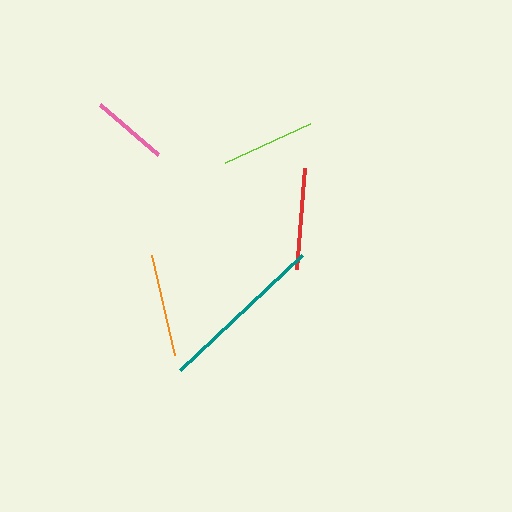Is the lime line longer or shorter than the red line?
The red line is longer than the lime line.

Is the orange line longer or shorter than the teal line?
The teal line is longer than the orange line.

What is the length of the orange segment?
The orange segment is approximately 103 pixels long.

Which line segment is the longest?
The teal line is the longest at approximately 168 pixels.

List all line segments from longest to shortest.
From longest to shortest: teal, orange, red, lime, pink.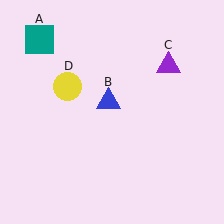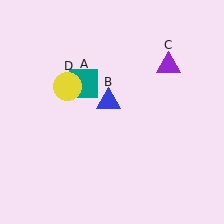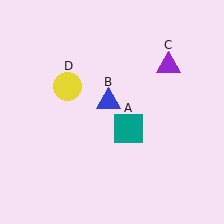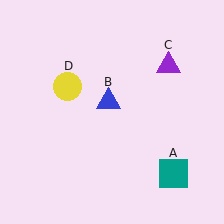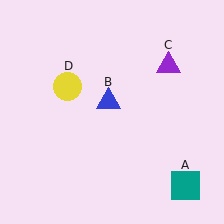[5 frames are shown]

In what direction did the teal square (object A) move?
The teal square (object A) moved down and to the right.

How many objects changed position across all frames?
1 object changed position: teal square (object A).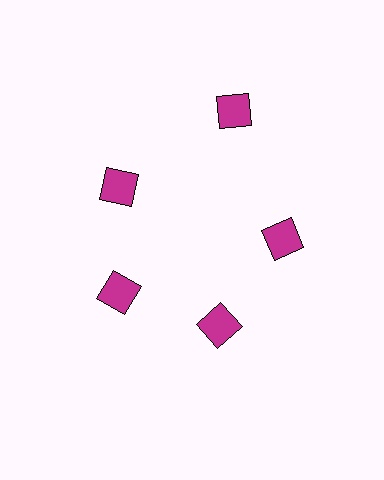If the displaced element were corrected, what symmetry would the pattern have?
It would have 5-fold rotational symmetry — the pattern would map onto itself every 72 degrees.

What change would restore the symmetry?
The symmetry would be restored by moving it inward, back onto the ring so that all 5 diamonds sit at equal angles and equal distance from the center.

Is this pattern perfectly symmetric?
No. The 5 magenta diamonds are arranged in a ring, but one element near the 1 o'clock position is pushed outward from the center, breaking the 5-fold rotational symmetry.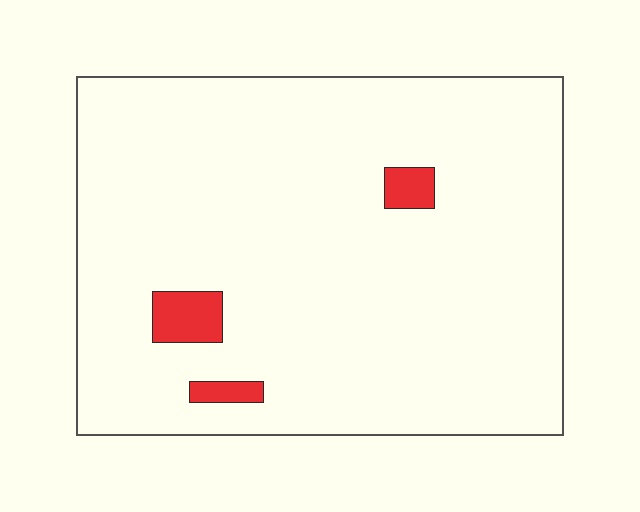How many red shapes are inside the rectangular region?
3.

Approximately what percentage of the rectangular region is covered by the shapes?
Approximately 5%.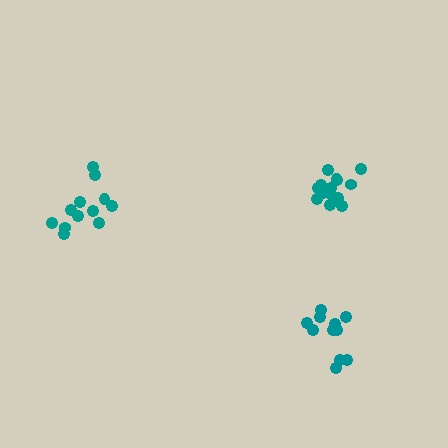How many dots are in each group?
Group 1: 11 dots, Group 2: 12 dots, Group 3: 16 dots (39 total).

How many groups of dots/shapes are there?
There are 3 groups.